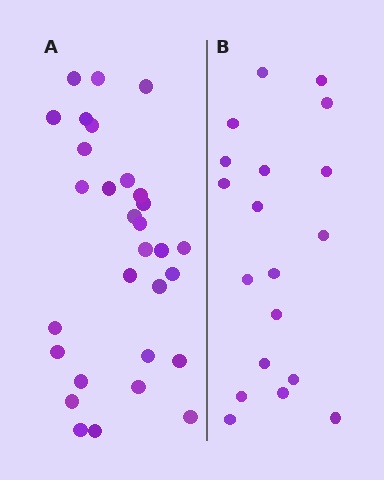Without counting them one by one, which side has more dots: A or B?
Region A (the left region) has more dots.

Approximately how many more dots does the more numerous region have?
Region A has roughly 12 or so more dots than region B.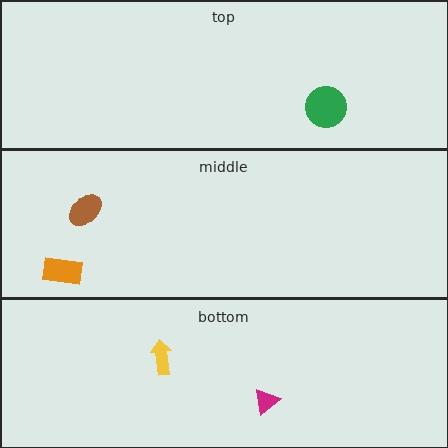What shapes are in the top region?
The green circle.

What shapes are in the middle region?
The brown ellipse, the orange rectangle.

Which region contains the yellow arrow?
The bottom region.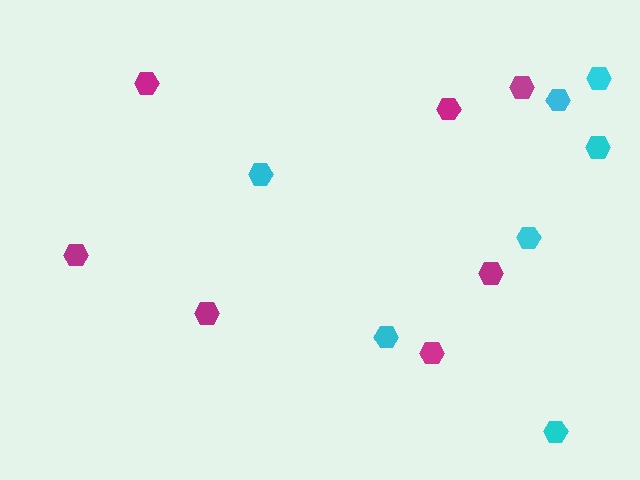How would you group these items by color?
There are 2 groups: one group of cyan hexagons (7) and one group of magenta hexagons (7).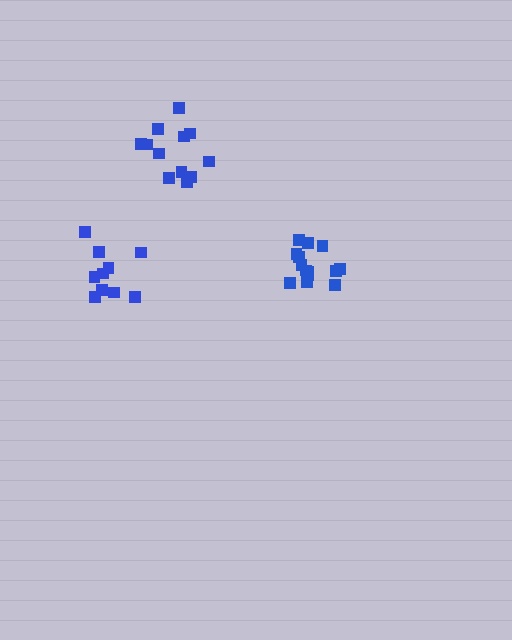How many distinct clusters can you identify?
There are 3 distinct clusters.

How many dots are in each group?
Group 1: 12 dots, Group 2: 14 dots, Group 3: 10 dots (36 total).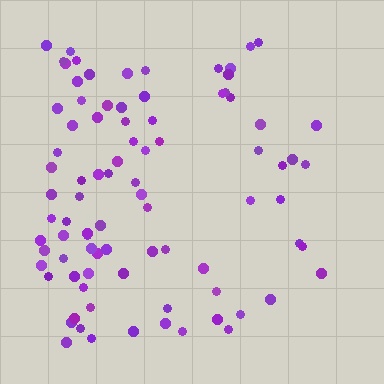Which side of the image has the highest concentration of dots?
The left.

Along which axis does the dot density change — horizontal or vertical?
Horizontal.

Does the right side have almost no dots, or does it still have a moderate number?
Still a moderate number, just noticeably fewer than the left.